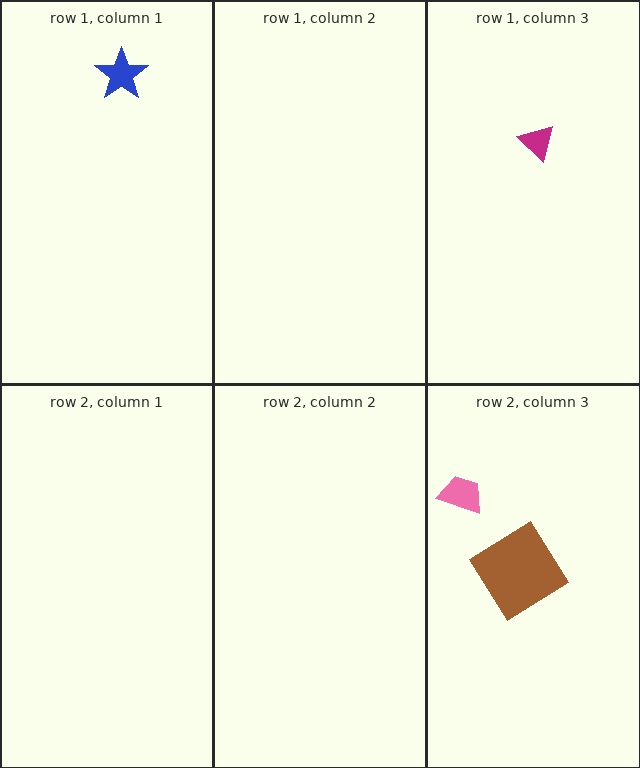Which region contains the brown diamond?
The row 2, column 3 region.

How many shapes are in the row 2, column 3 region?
2.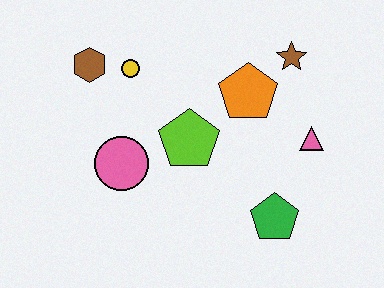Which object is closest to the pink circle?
The lime pentagon is closest to the pink circle.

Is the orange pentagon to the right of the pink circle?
Yes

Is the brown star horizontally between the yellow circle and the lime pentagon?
No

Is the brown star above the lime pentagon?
Yes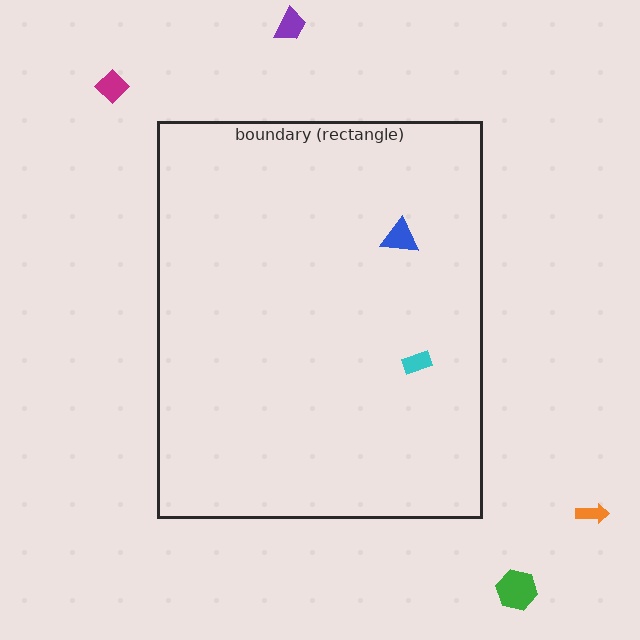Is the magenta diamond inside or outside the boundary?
Outside.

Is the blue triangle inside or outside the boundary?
Inside.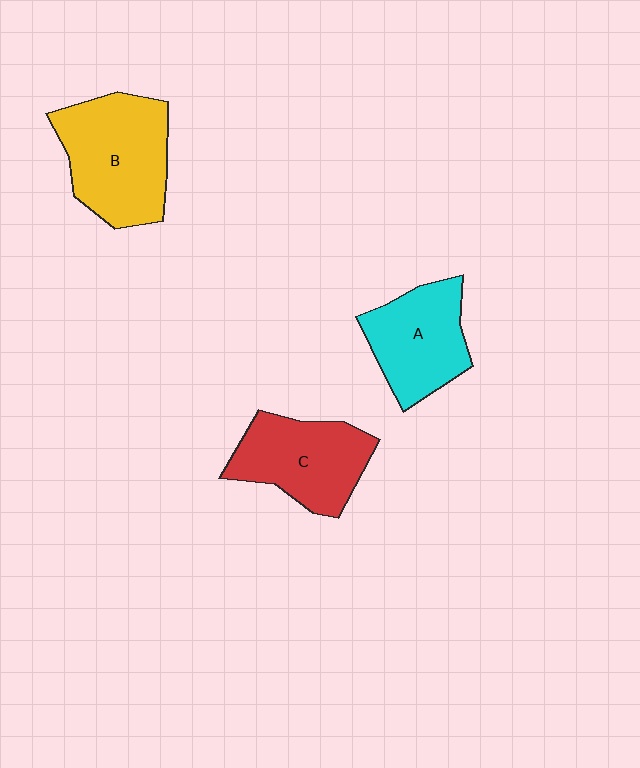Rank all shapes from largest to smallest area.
From largest to smallest: B (yellow), C (red), A (cyan).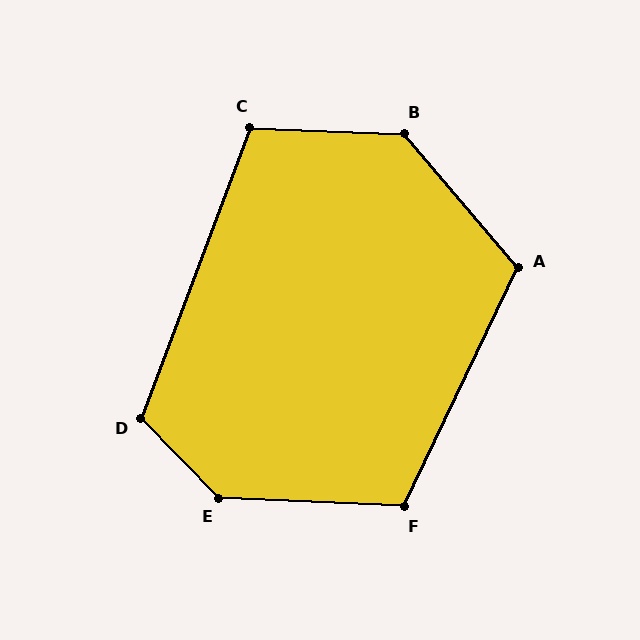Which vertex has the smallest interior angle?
C, at approximately 108 degrees.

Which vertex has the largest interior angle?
E, at approximately 137 degrees.